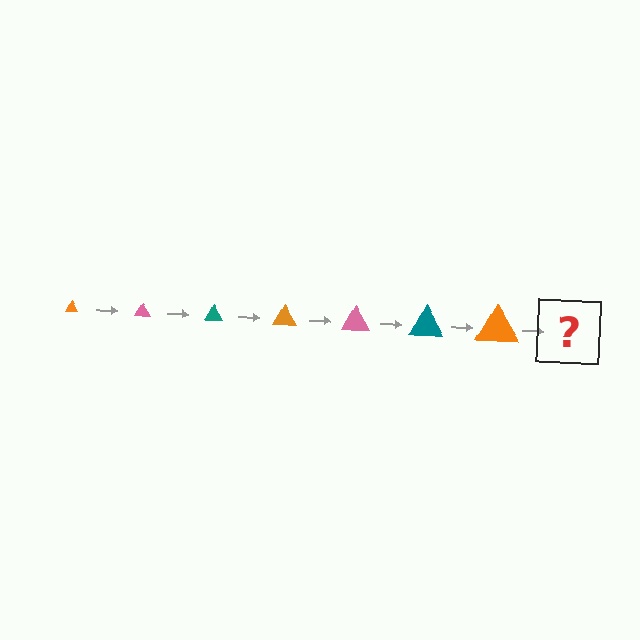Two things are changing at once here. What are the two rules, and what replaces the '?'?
The two rules are that the triangle grows larger each step and the color cycles through orange, pink, and teal. The '?' should be a pink triangle, larger than the previous one.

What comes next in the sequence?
The next element should be a pink triangle, larger than the previous one.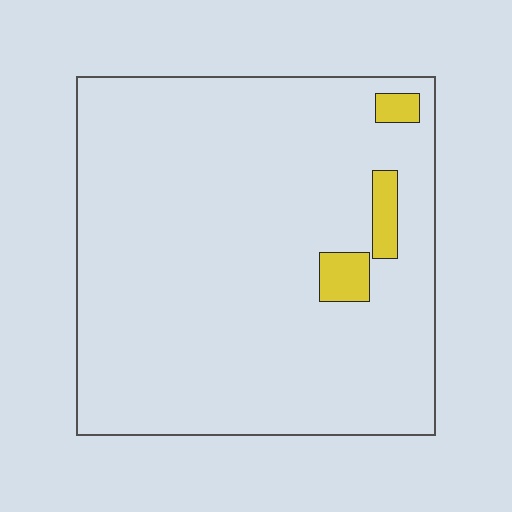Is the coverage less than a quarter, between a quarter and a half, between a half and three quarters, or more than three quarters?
Less than a quarter.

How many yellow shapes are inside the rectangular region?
3.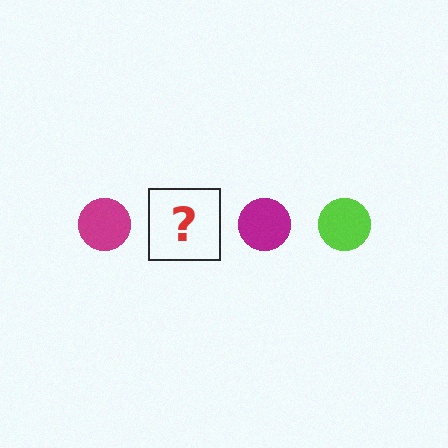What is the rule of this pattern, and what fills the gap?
The rule is that the pattern cycles through magenta, lime circles. The gap should be filled with a lime circle.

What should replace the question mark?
The question mark should be replaced with a lime circle.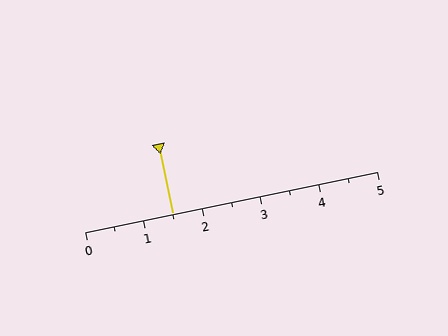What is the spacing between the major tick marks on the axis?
The major ticks are spaced 1 apart.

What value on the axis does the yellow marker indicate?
The marker indicates approximately 1.5.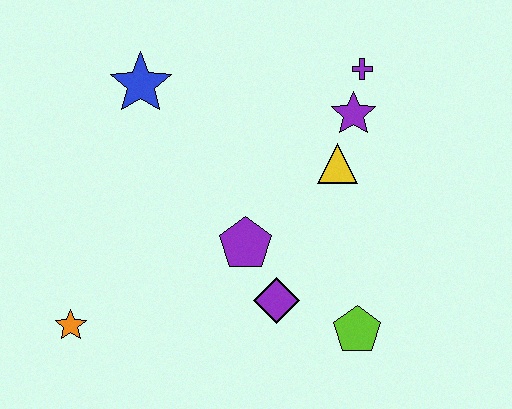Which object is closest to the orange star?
The purple pentagon is closest to the orange star.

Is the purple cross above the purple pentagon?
Yes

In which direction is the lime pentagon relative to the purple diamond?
The lime pentagon is to the right of the purple diamond.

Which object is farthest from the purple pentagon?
The purple cross is farthest from the purple pentagon.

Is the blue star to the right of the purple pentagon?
No